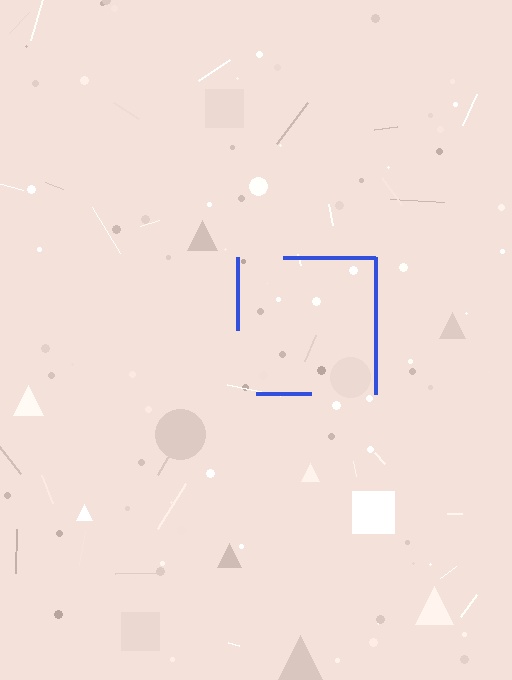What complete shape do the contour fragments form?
The contour fragments form a square.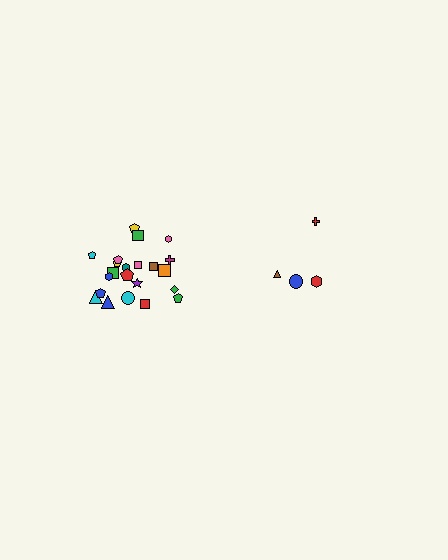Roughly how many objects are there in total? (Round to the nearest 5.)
Roughly 25 objects in total.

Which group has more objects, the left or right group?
The left group.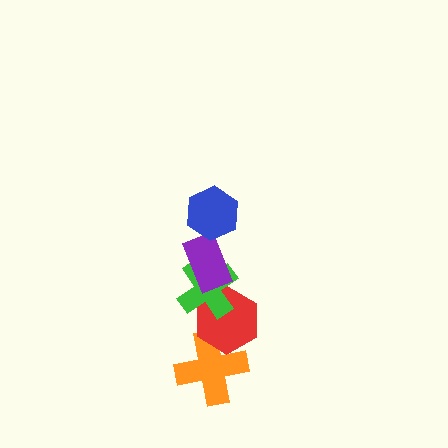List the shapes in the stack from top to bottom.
From top to bottom: the blue hexagon, the purple rectangle, the green cross, the red hexagon, the orange cross.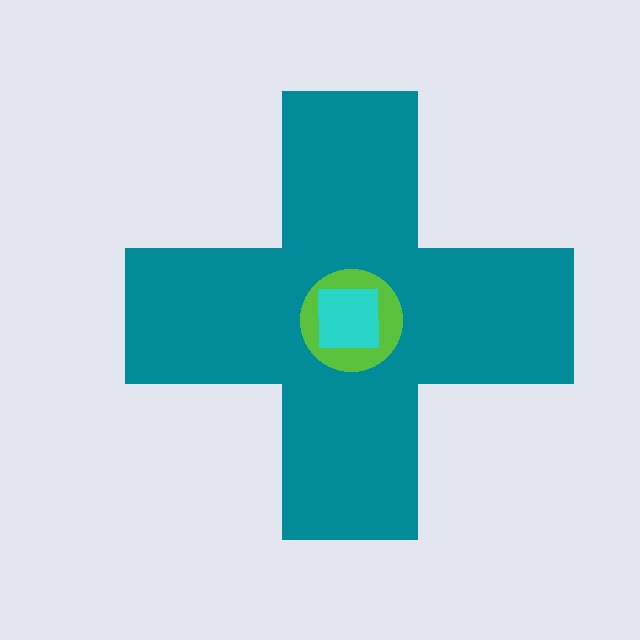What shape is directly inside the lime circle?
The cyan square.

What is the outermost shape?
The teal cross.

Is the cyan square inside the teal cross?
Yes.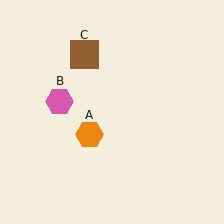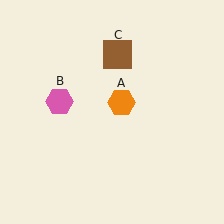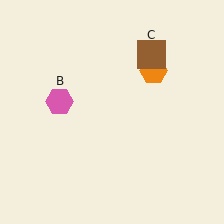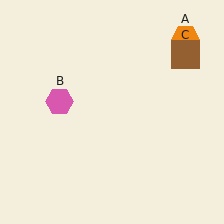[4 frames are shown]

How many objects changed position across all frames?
2 objects changed position: orange hexagon (object A), brown square (object C).